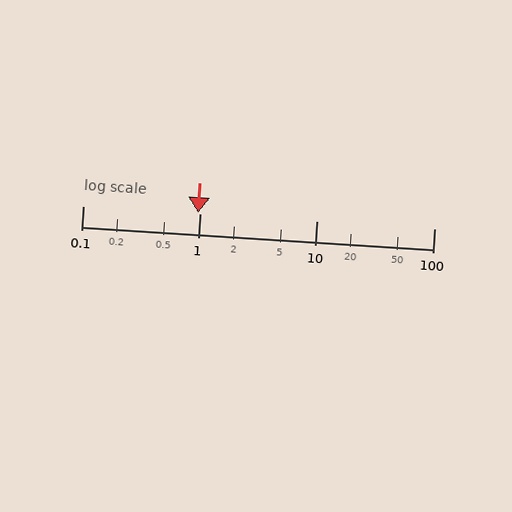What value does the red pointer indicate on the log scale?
The pointer indicates approximately 0.96.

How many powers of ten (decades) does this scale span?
The scale spans 3 decades, from 0.1 to 100.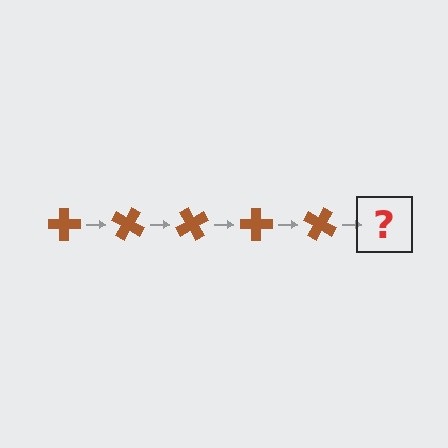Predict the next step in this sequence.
The next step is a brown cross rotated 150 degrees.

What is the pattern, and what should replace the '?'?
The pattern is that the cross rotates 30 degrees each step. The '?' should be a brown cross rotated 150 degrees.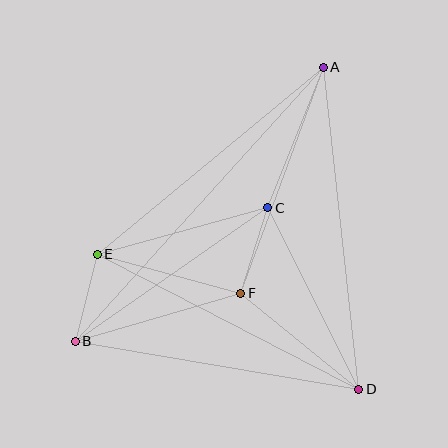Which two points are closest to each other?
Points B and E are closest to each other.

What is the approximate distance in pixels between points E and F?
The distance between E and F is approximately 149 pixels.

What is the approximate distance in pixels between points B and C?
The distance between B and C is approximately 234 pixels.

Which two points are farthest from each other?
Points A and B are farthest from each other.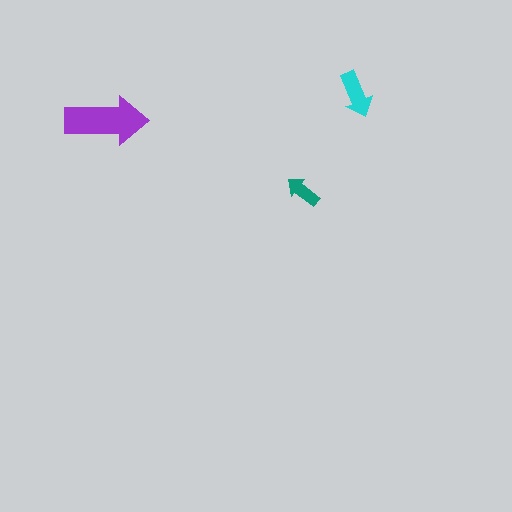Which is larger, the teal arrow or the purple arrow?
The purple one.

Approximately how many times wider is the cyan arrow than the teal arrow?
About 1.5 times wider.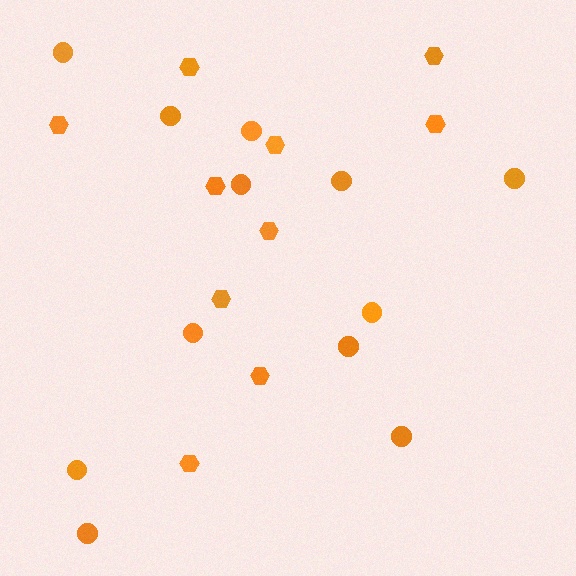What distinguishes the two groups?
There are 2 groups: one group of circles (12) and one group of hexagons (10).